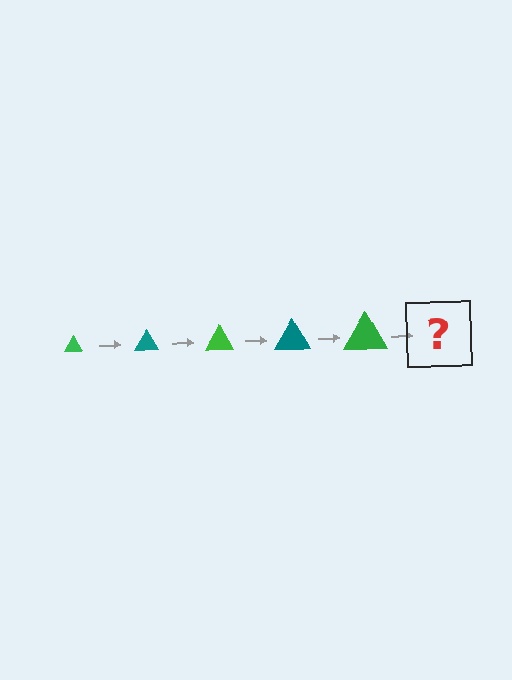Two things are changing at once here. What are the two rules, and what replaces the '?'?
The two rules are that the triangle grows larger each step and the color cycles through green and teal. The '?' should be a teal triangle, larger than the previous one.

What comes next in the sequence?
The next element should be a teal triangle, larger than the previous one.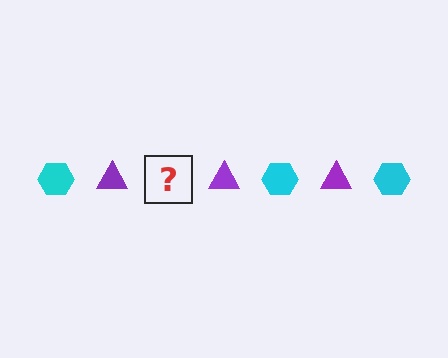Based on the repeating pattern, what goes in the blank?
The blank should be a cyan hexagon.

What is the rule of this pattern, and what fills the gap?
The rule is that the pattern alternates between cyan hexagon and purple triangle. The gap should be filled with a cyan hexagon.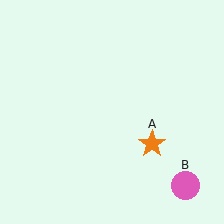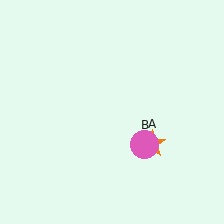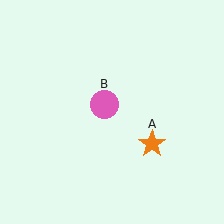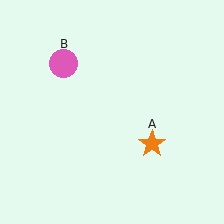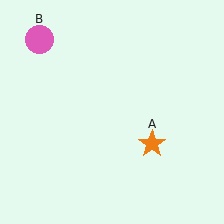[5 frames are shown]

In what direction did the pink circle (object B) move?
The pink circle (object B) moved up and to the left.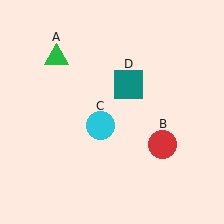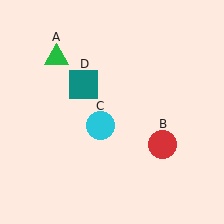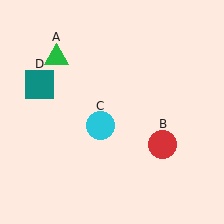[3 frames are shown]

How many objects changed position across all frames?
1 object changed position: teal square (object D).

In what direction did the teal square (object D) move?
The teal square (object D) moved left.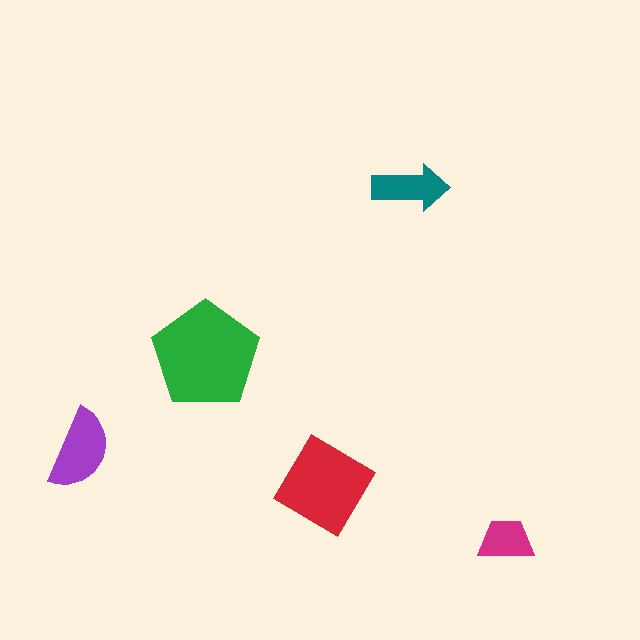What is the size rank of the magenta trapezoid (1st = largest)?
5th.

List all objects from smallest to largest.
The magenta trapezoid, the teal arrow, the purple semicircle, the red diamond, the green pentagon.